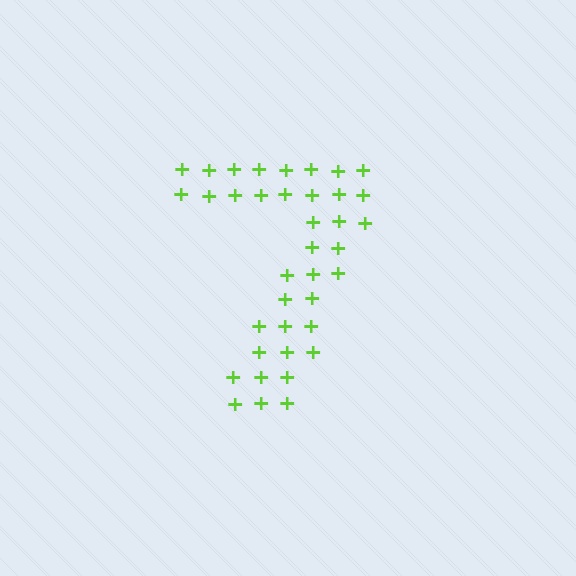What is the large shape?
The large shape is the digit 7.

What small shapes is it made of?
It is made of small plus signs.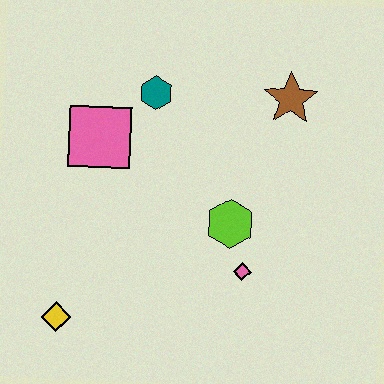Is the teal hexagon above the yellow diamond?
Yes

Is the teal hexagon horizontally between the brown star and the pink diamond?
No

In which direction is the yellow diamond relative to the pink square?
The yellow diamond is below the pink square.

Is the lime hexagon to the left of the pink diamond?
Yes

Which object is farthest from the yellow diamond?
The brown star is farthest from the yellow diamond.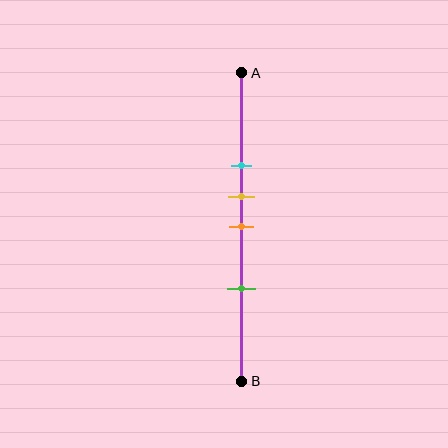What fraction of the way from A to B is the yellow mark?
The yellow mark is approximately 40% (0.4) of the way from A to B.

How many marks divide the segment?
There are 4 marks dividing the segment.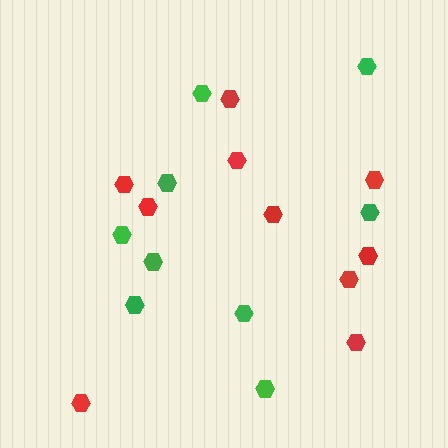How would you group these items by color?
There are 2 groups: one group of red hexagons (10) and one group of green hexagons (9).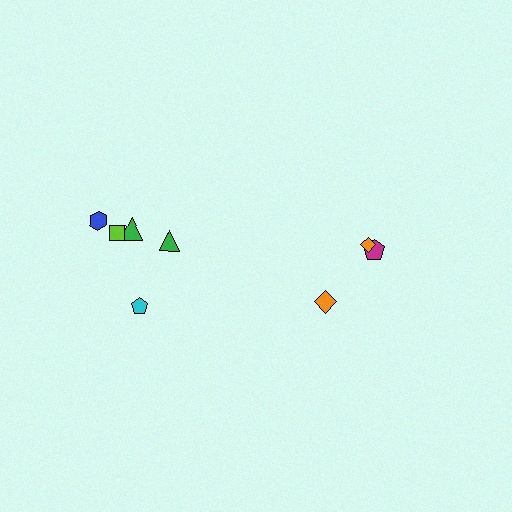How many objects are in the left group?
There are 5 objects.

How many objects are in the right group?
There are 3 objects.